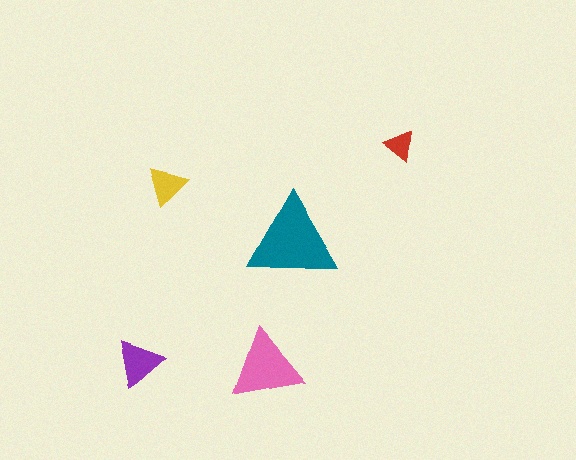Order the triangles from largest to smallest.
the teal one, the pink one, the purple one, the yellow one, the red one.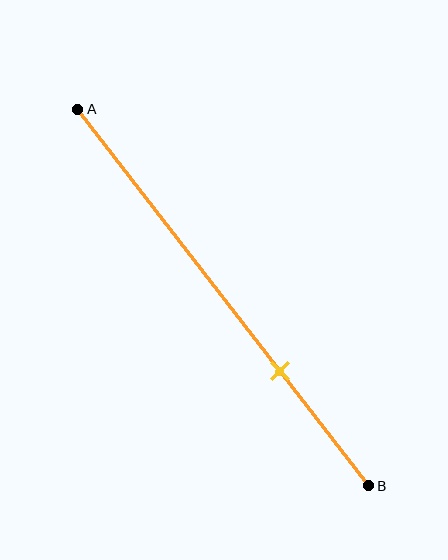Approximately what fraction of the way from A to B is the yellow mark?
The yellow mark is approximately 70% of the way from A to B.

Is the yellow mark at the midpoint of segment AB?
No, the mark is at about 70% from A, not at the 50% midpoint.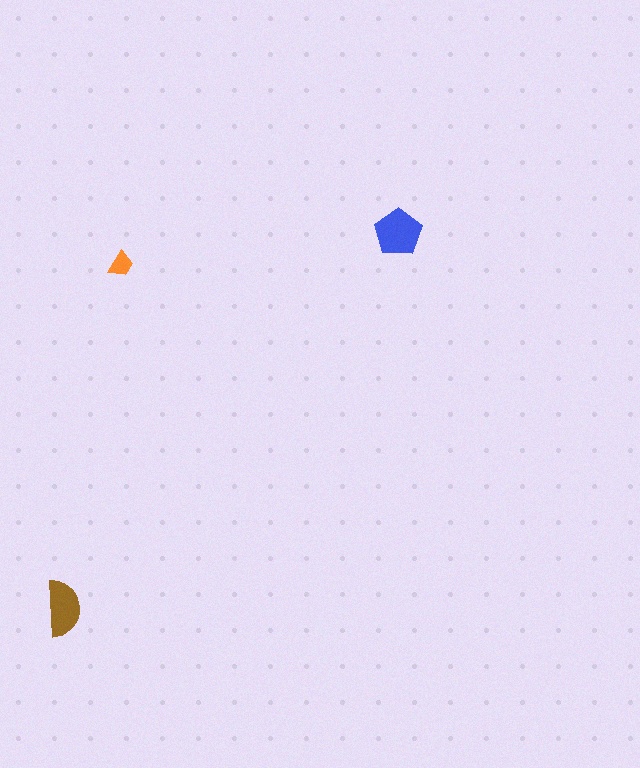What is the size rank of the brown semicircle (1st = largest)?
2nd.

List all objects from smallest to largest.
The orange trapezoid, the brown semicircle, the blue pentagon.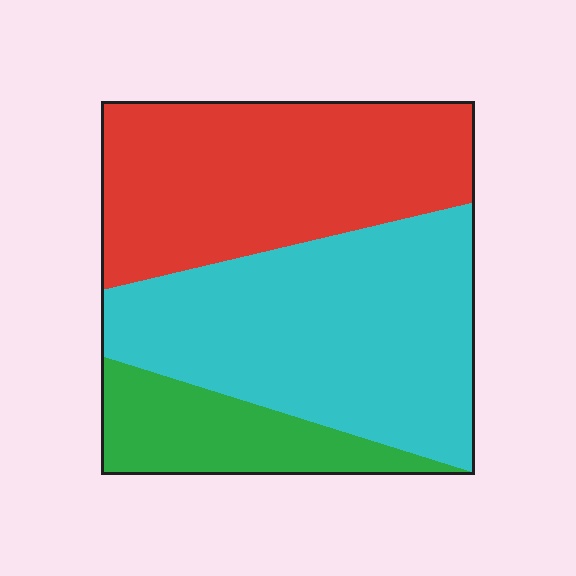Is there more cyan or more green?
Cyan.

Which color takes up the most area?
Cyan, at roughly 45%.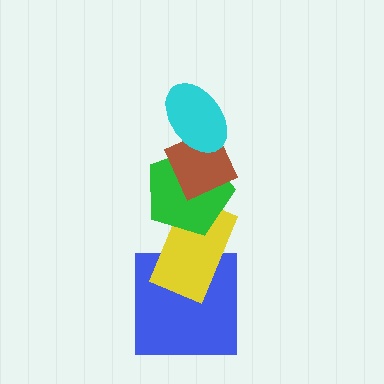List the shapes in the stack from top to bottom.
From top to bottom: the cyan ellipse, the brown diamond, the green pentagon, the yellow rectangle, the blue square.